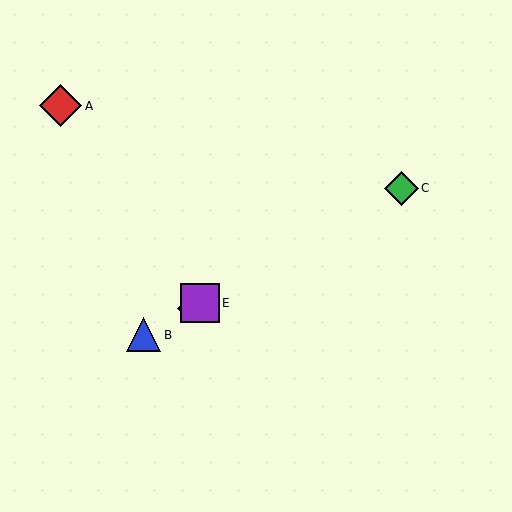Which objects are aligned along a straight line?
Objects B, C, D, E are aligned along a straight line.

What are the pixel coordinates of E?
Object E is at (200, 303).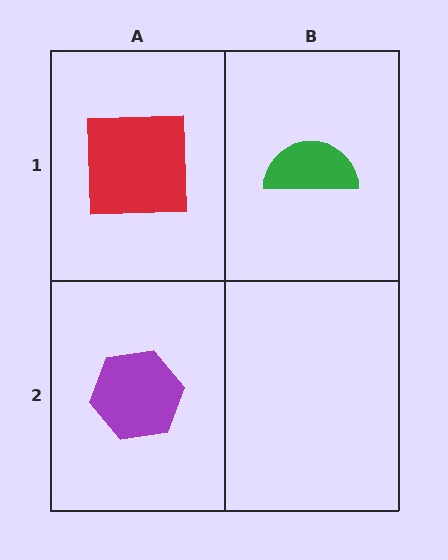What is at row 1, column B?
A green semicircle.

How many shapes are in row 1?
2 shapes.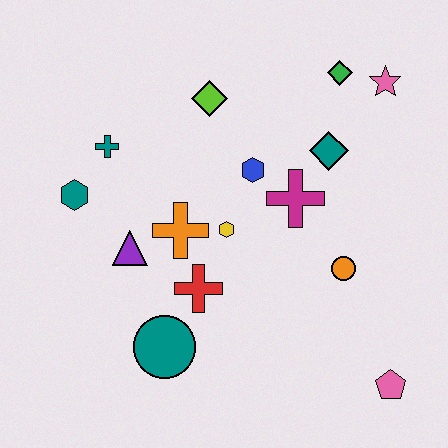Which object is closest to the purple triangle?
The orange cross is closest to the purple triangle.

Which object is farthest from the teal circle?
The pink star is farthest from the teal circle.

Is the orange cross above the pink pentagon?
Yes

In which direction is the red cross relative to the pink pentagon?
The red cross is to the left of the pink pentagon.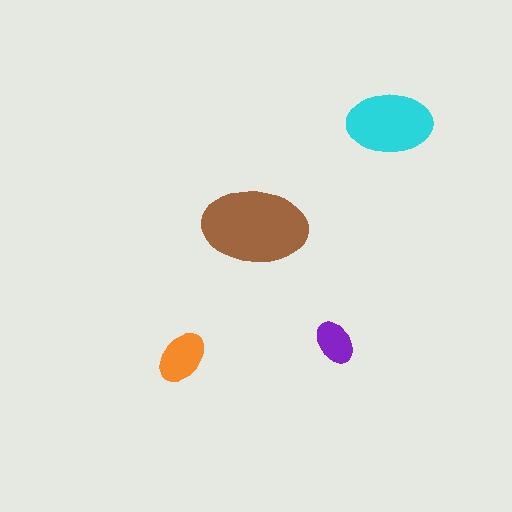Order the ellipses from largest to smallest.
the brown one, the cyan one, the orange one, the purple one.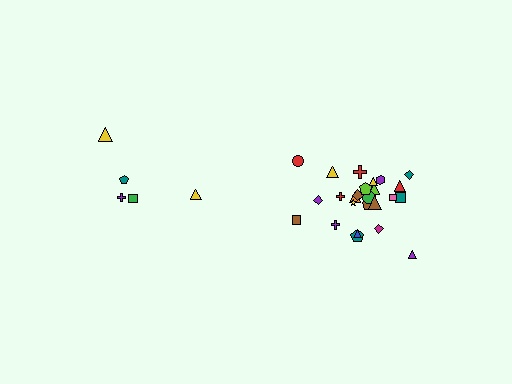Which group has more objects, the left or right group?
The right group.